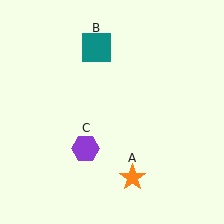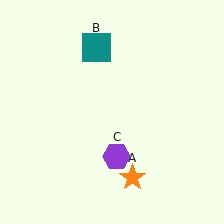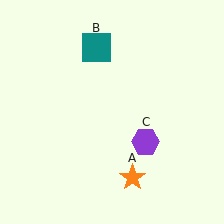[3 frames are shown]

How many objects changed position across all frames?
1 object changed position: purple hexagon (object C).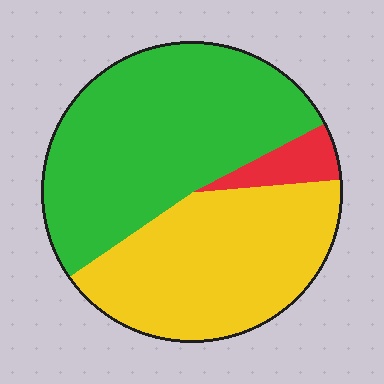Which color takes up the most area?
Green, at roughly 50%.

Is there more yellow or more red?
Yellow.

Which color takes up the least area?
Red, at roughly 5%.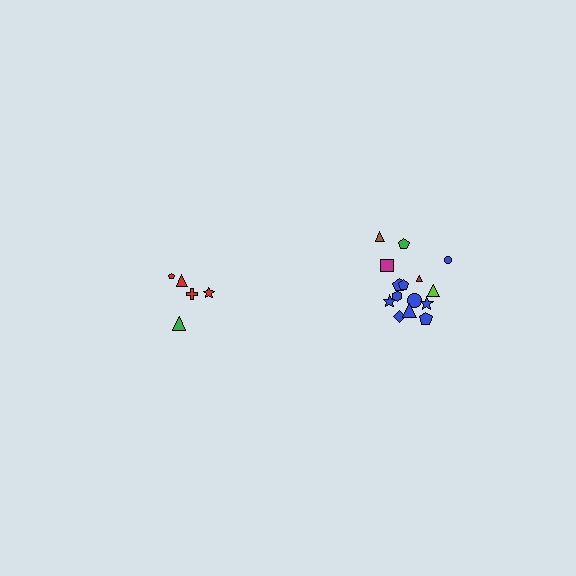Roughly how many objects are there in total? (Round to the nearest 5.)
Roughly 20 objects in total.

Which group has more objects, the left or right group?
The right group.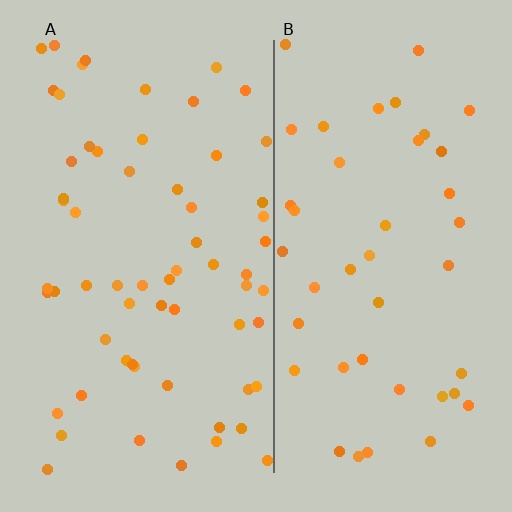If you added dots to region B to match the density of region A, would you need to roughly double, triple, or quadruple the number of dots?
Approximately double.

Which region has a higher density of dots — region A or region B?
A (the left).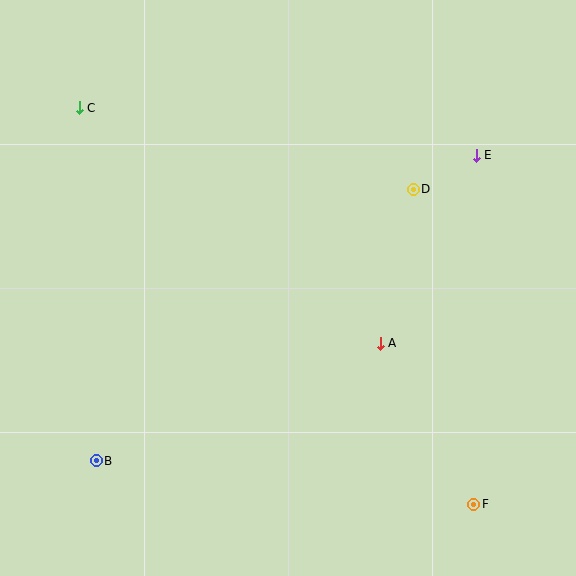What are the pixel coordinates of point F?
Point F is at (474, 504).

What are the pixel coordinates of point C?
Point C is at (79, 108).